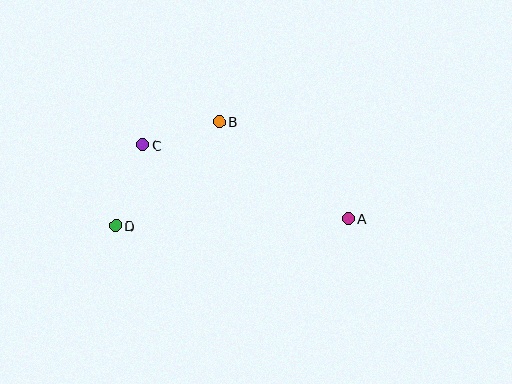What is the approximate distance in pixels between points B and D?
The distance between B and D is approximately 147 pixels.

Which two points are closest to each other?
Points B and C are closest to each other.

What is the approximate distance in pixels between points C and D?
The distance between C and D is approximately 85 pixels.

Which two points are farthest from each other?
Points A and D are farthest from each other.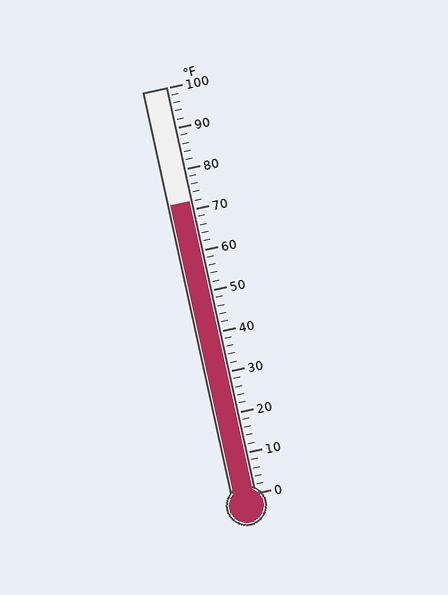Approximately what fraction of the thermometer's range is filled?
The thermometer is filled to approximately 70% of its range.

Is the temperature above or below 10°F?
The temperature is above 10°F.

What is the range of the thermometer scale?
The thermometer scale ranges from 0°F to 100°F.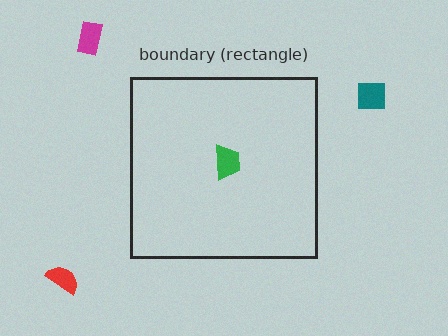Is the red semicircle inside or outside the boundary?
Outside.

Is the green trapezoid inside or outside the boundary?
Inside.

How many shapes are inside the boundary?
1 inside, 3 outside.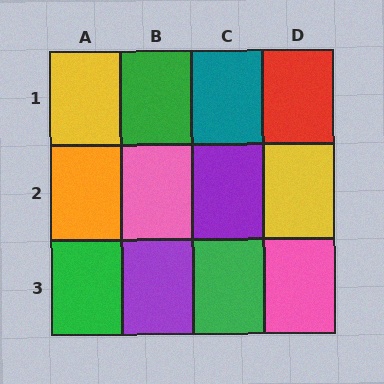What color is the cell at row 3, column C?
Green.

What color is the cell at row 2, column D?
Yellow.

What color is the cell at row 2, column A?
Orange.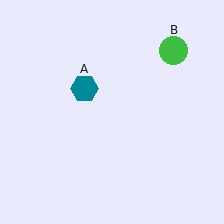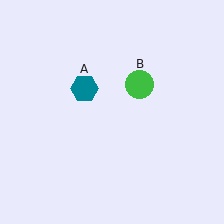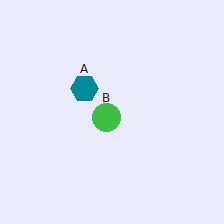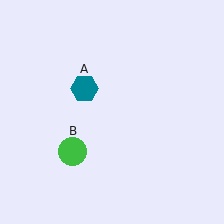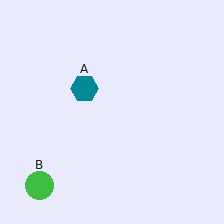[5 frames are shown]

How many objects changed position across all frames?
1 object changed position: green circle (object B).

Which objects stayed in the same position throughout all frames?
Teal hexagon (object A) remained stationary.